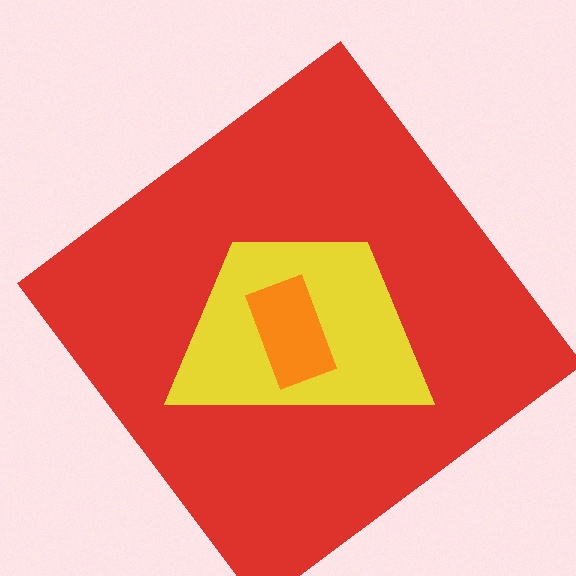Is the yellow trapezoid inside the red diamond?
Yes.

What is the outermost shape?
The red diamond.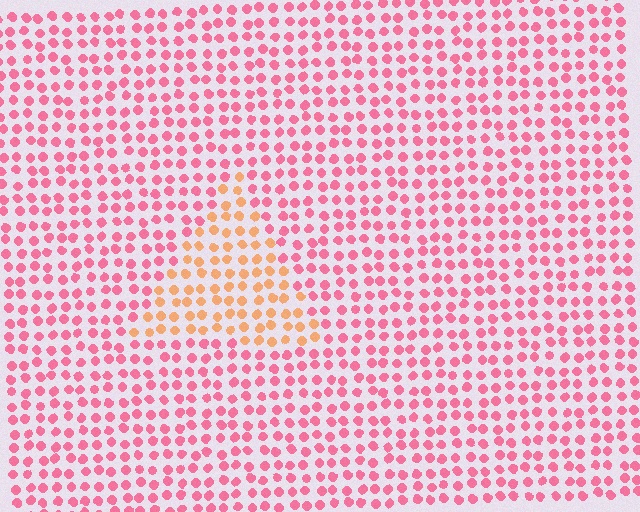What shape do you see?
I see a triangle.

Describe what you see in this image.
The image is filled with small pink elements in a uniform arrangement. A triangle-shaped region is visible where the elements are tinted to a slightly different hue, forming a subtle color boundary.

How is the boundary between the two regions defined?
The boundary is defined purely by a slight shift in hue (about 45 degrees). Spacing, size, and orientation are identical on both sides.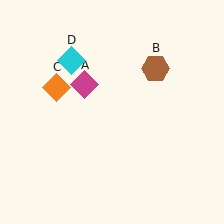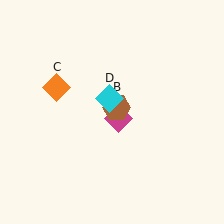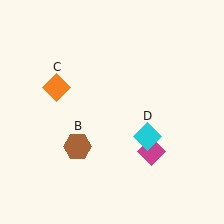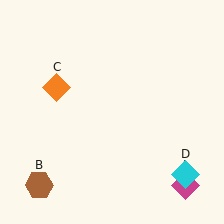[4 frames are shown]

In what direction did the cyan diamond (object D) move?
The cyan diamond (object D) moved down and to the right.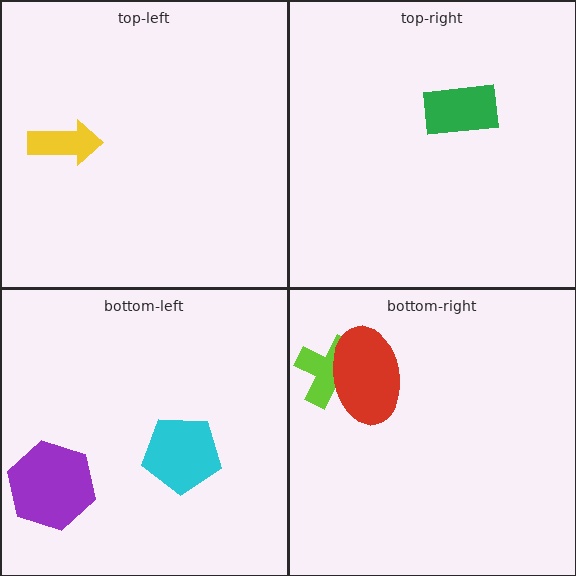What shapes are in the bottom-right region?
The lime cross, the red ellipse.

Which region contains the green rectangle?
The top-right region.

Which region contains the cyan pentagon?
The bottom-left region.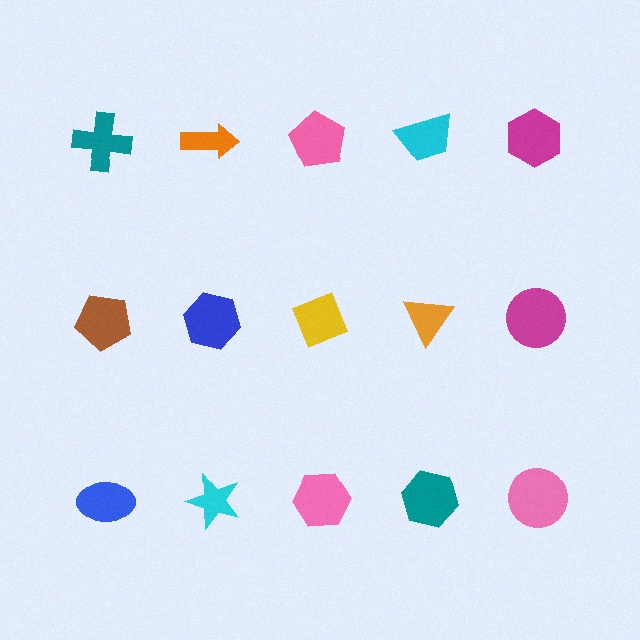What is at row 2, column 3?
A yellow diamond.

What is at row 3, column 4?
A teal hexagon.